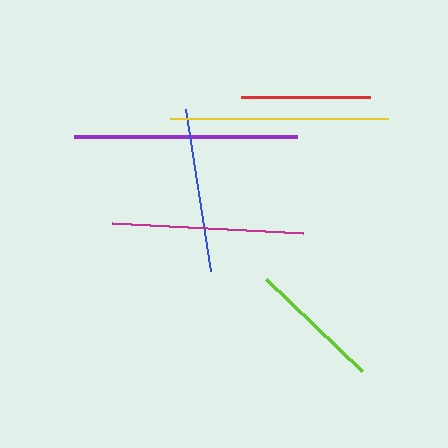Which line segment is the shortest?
The red line is the shortest at approximately 130 pixels.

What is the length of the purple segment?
The purple segment is approximately 223 pixels long.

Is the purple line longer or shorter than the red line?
The purple line is longer than the red line.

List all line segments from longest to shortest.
From longest to shortest: purple, yellow, magenta, blue, lime, red.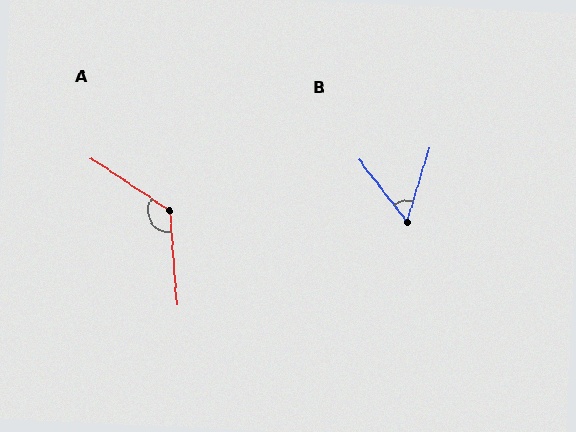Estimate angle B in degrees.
Approximately 54 degrees.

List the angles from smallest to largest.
B (54°), A (128°).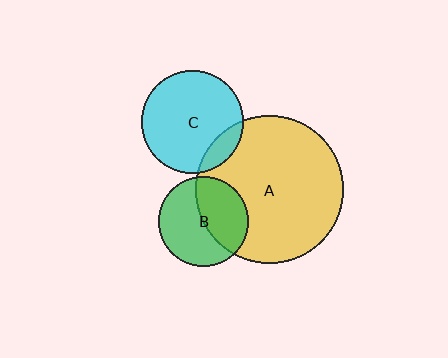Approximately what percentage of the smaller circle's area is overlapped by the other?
Approximately 45%.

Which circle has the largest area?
Circle A (yellow).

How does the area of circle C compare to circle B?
Approximately 1.3 times.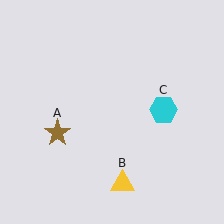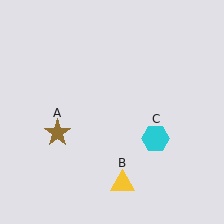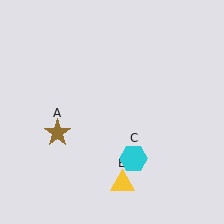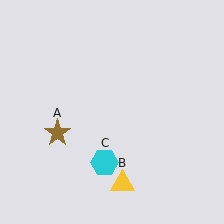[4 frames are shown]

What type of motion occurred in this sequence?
The cyan hexagon (object C) rotated clockwise around the center of the scene.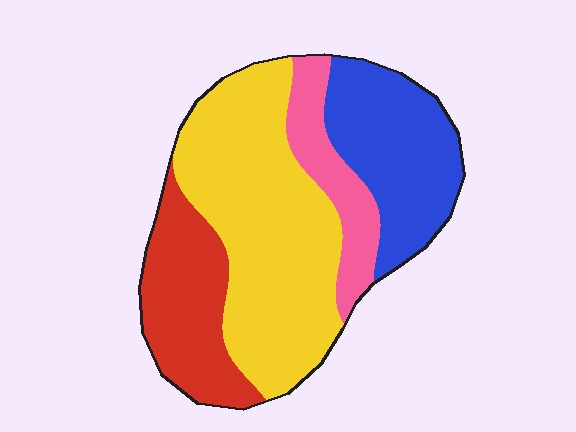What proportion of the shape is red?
Red takes up about one fifth (1/5) of the shape.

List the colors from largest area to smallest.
From largest to smallest: yellow, blue, red, pink.